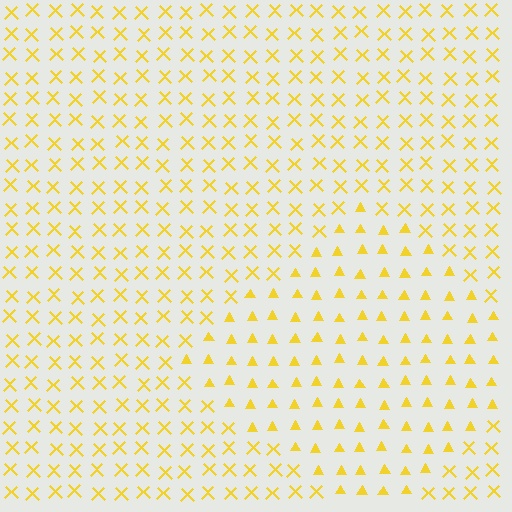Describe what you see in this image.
The image is filled with small yellow elements arranged in a uniform grid. A diamond-shaped region contains triangles, while the surrounding area contains X marks. The boundary is defined purely by the change in element shape.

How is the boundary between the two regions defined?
The boundary is defined by a change in element shape: triangles inside vs. X marks outside. All elements share the same color and spacing.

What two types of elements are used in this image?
The image uses triangles inside the diamond region and X marks outside it.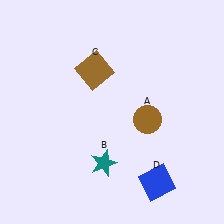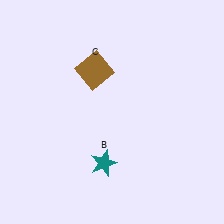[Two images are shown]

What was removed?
The brown circle (A), the blue square (D) were removed in Image 2.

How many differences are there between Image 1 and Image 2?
There are 2 differences between the two images.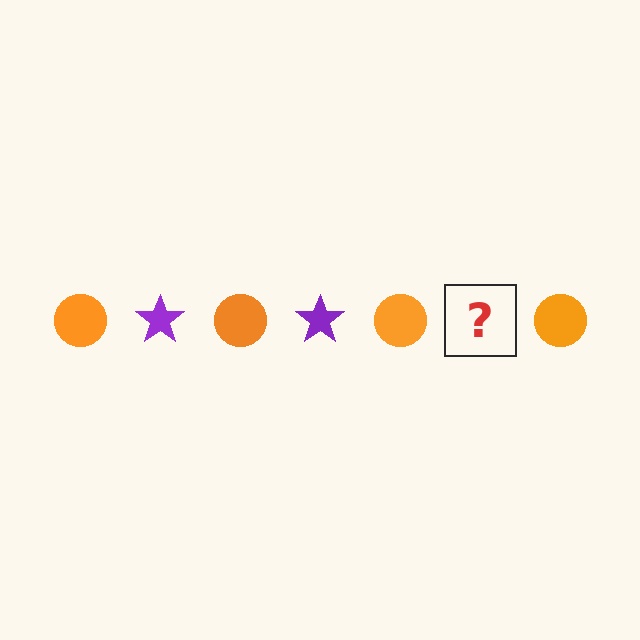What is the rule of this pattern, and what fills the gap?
The rule is that the pattern alternates between orange circle and purple star. The gap should be filled with a purple star.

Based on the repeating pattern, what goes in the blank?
The blank should be a purple star.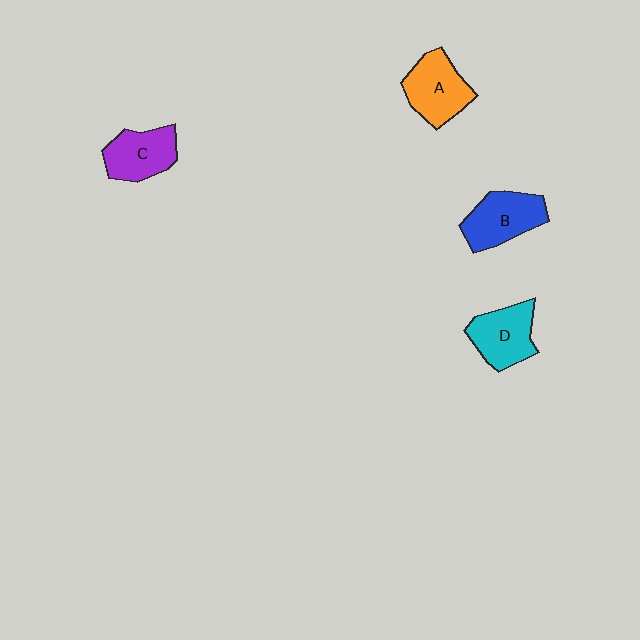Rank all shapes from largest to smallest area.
From largest to smallest: B (blue), A (orange), D (cyan), C (purple).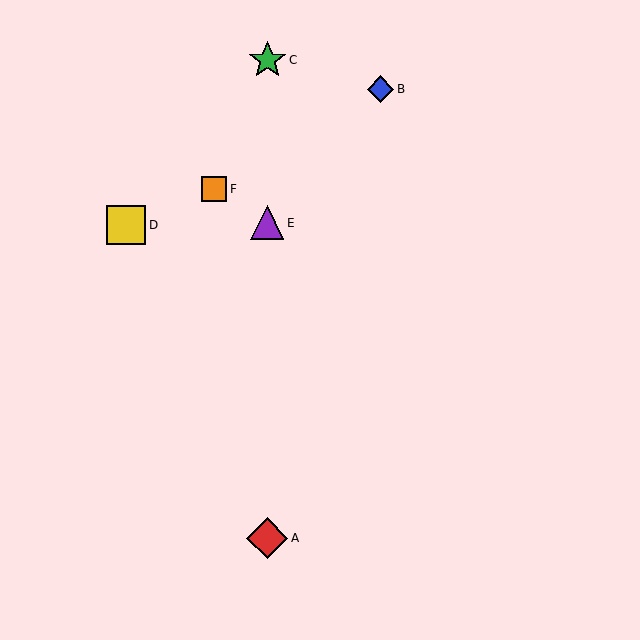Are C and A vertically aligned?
Yes, both are at x≈267.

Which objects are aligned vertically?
Objects A, C, E are aligned vertically.